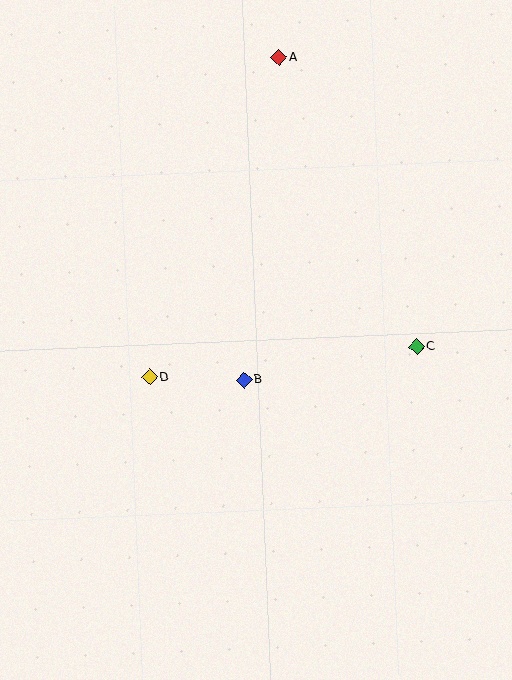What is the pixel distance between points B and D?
The distance between B and D is 94 pixels.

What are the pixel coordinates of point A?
Point A is at (279, 58).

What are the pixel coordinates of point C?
Point C is at (417, 347).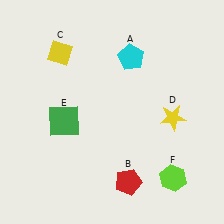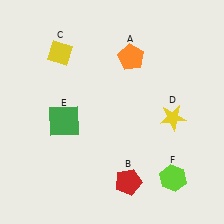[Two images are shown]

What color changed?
The pentagon (A) changed from cyan in Image 1 to orange in Image 2.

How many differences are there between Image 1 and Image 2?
There is 1 difference between the two images.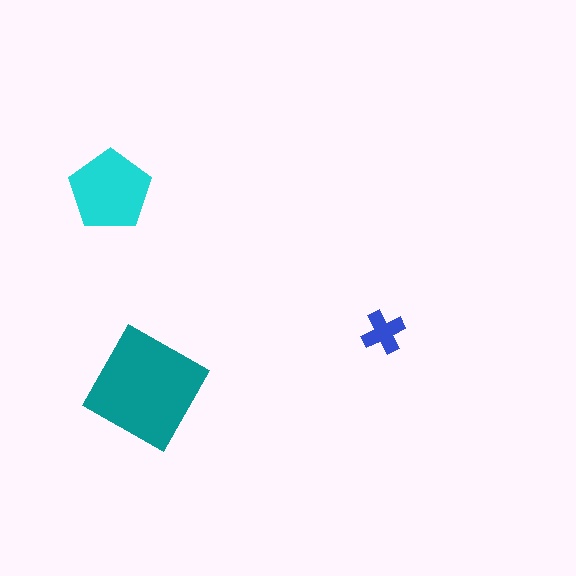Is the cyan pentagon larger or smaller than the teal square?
Smaller.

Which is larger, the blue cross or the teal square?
The teal square.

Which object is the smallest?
The blue cross.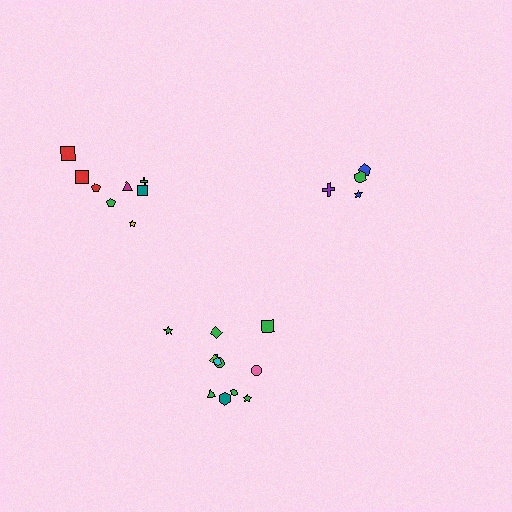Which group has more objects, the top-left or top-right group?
The top-left group.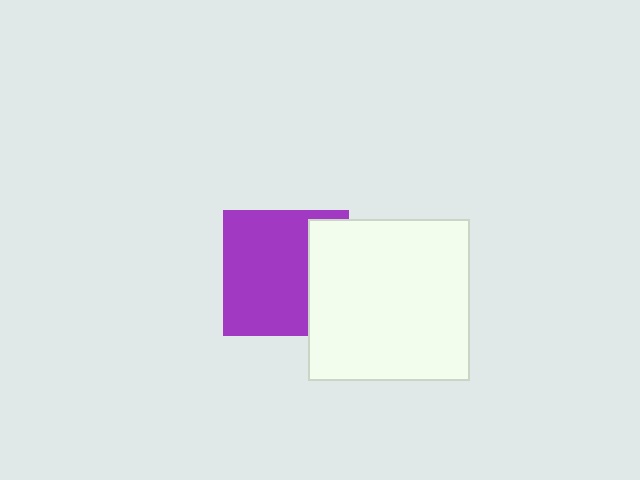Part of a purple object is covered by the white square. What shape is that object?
It is a square.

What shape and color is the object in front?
The object in front is a white square.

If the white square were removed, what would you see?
You would see the complete purple square.